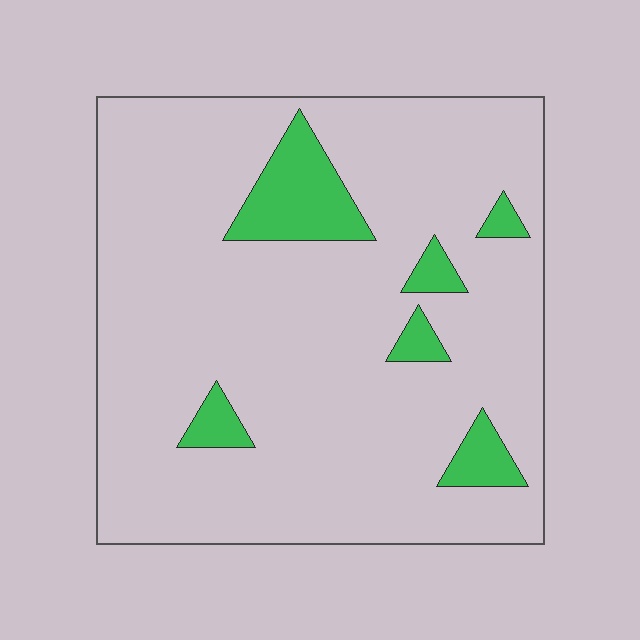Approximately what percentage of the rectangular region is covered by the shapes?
Approximately 10%.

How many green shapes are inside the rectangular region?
6.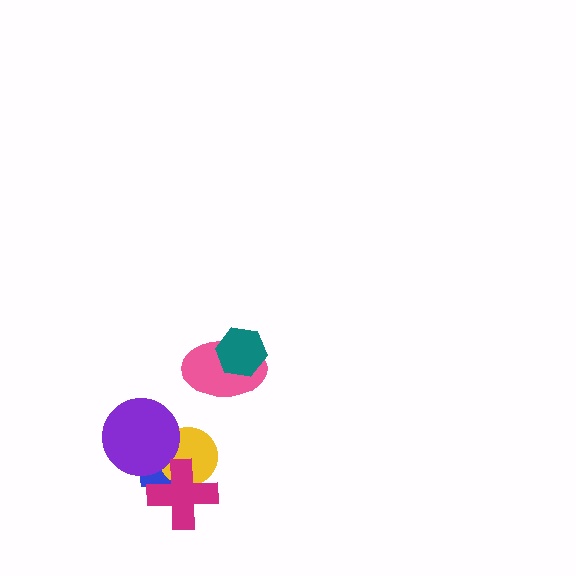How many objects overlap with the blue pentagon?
3 objects overlap with the blue pentagon.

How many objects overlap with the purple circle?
2 objects overlap with the purple circle.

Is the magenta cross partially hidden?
No, no other shape covers it.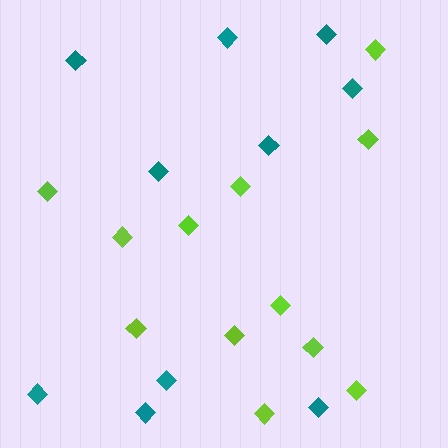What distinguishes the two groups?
There are 2 groups: one group of teal diamonds (10) and one group of lime diamonds (12).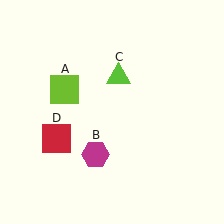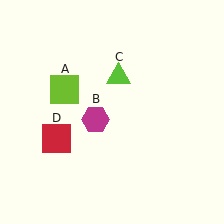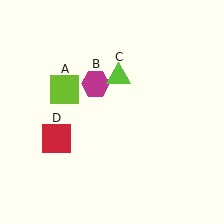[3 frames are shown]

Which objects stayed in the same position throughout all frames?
Lime square (object A) and lime triangle (object C) and red square (object D) remained stationary.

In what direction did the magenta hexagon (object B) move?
The magenta hexagon (object B) moved up.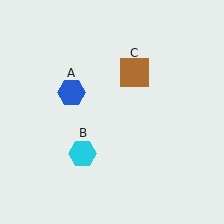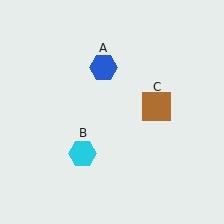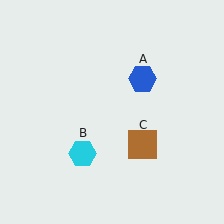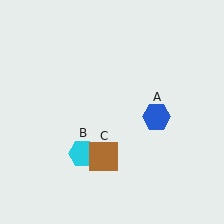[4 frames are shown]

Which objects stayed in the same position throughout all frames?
Cyan hexagon (object B) remained stationary.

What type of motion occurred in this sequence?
The blue hexagon (object A), brown square (object C) rotated clockwise around the center of the scene.